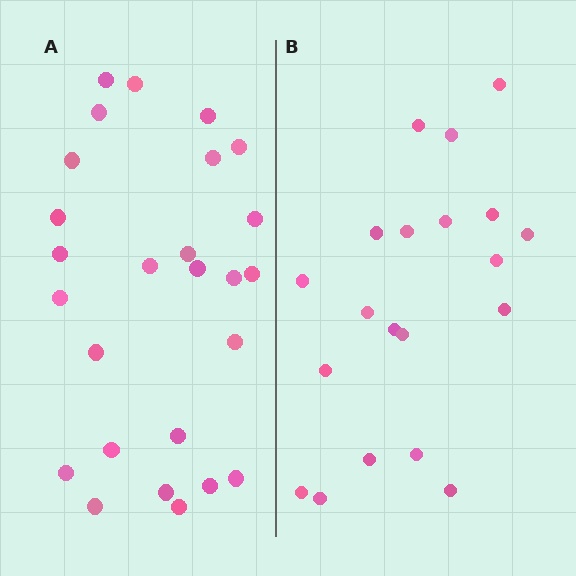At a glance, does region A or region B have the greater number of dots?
Region A (the left region) has more dots.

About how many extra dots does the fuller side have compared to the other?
Region A has about 6 more dots than region B.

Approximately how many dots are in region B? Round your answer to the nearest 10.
About 20 dots.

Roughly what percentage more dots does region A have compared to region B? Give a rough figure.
About 30% more.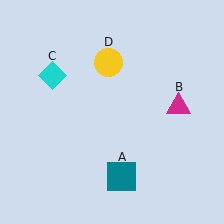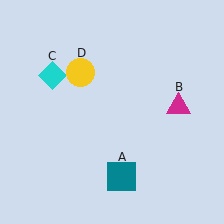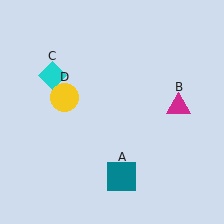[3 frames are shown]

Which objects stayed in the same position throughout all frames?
Teal square (object A) and magenta triangle (object B) and cyan diamond (object C) remained stationary.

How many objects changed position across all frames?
1 object changed position: yellow circle (object D).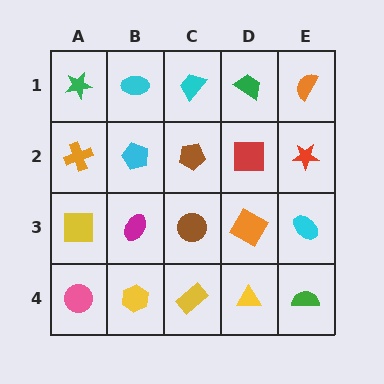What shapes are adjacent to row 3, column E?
A red star (row 2, column E), a green semicircle (row 4, column E), an orange square (row 3, column D).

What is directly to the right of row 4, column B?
A yellow rectangle.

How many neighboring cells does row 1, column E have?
2.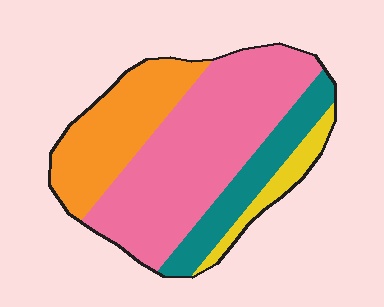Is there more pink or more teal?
Pink.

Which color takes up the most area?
Pink, at roughly 50%.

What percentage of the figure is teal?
Teal covers about 15% of the figure.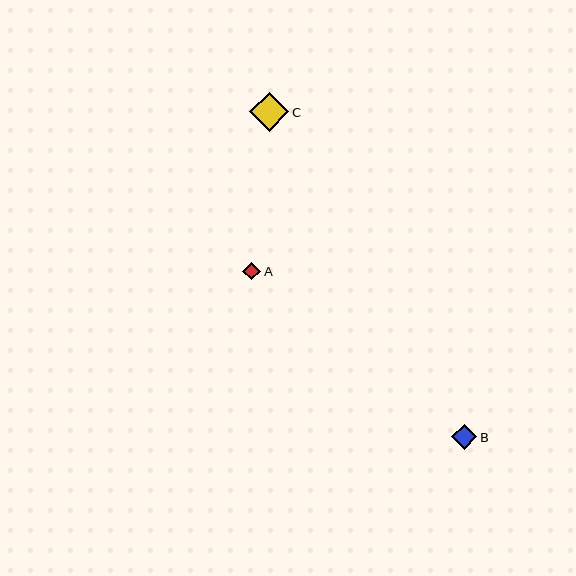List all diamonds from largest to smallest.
From largest to smallest: C, B, A.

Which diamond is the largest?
Diamond C is the largest with a size of approximately 39 pixels.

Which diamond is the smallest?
Diamond A is the smallest with a size of approximately 18 pixels.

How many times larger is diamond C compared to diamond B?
Diamond C is approximately 1.6 times the size of diamond B.